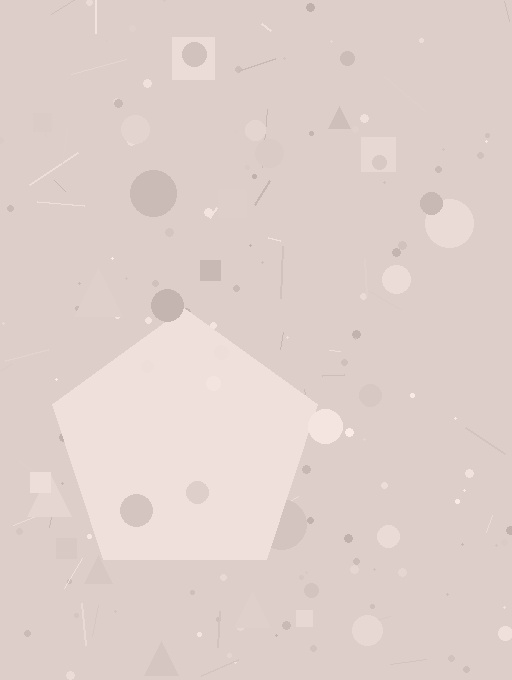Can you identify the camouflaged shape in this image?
The camouflaged shape is a pentagon.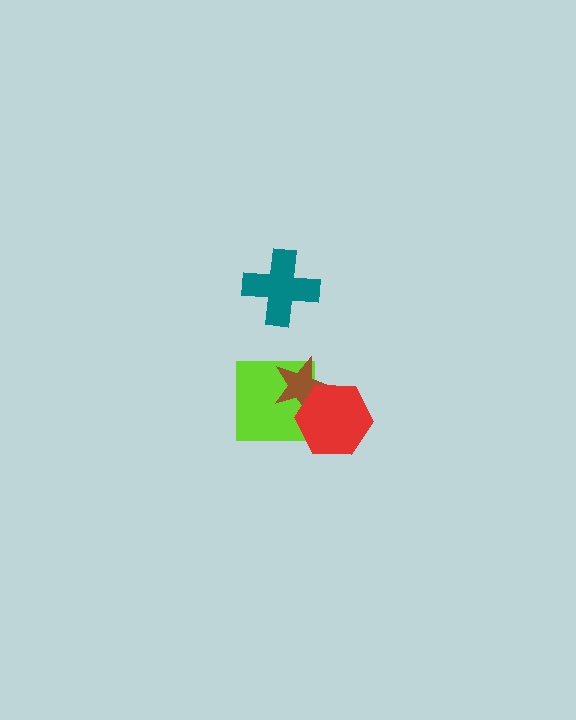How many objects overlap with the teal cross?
0 objects overlap with the teal cross.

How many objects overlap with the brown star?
2 objects overlap with the brown star.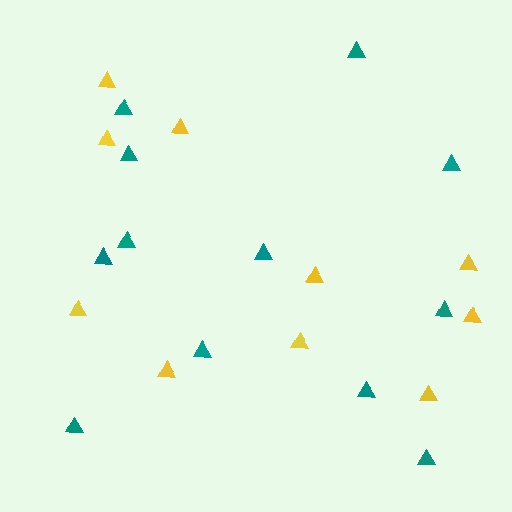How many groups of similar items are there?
There are 2 groups: one group of teal triangles (12) and one group of yellow triangles (10).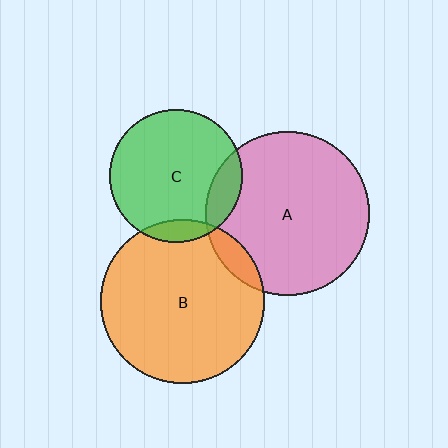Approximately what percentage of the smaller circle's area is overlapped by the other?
Approximately 10%.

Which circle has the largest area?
Circle B (orange).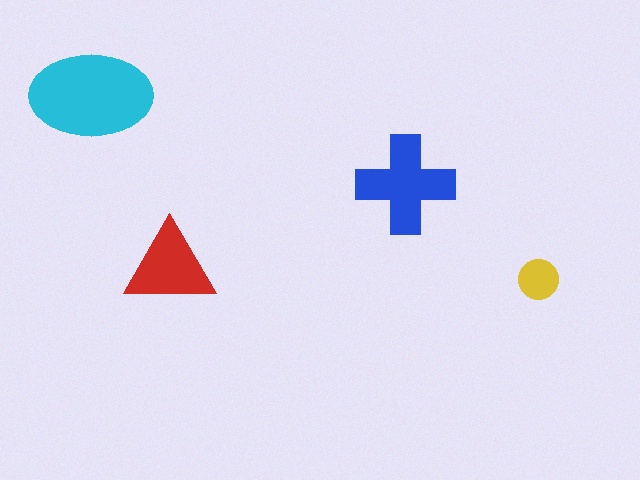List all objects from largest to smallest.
The cyan ellipse, the blue cross, the red triangle, the yellow circle.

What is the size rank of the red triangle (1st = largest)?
3rd.